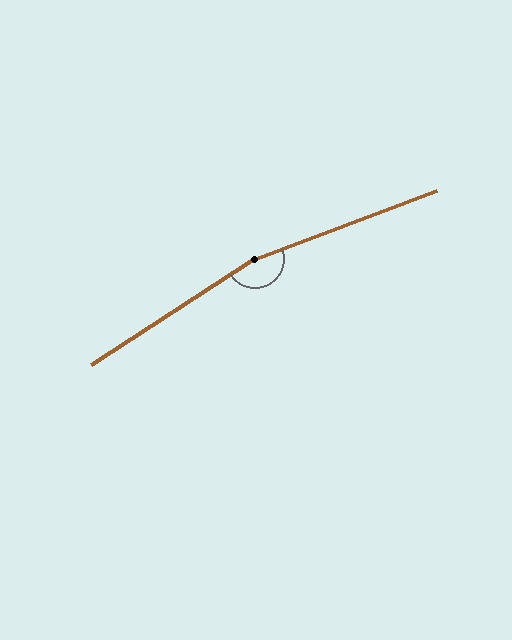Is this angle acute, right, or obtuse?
It is obtuse.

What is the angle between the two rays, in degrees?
Approximately 168 degrees.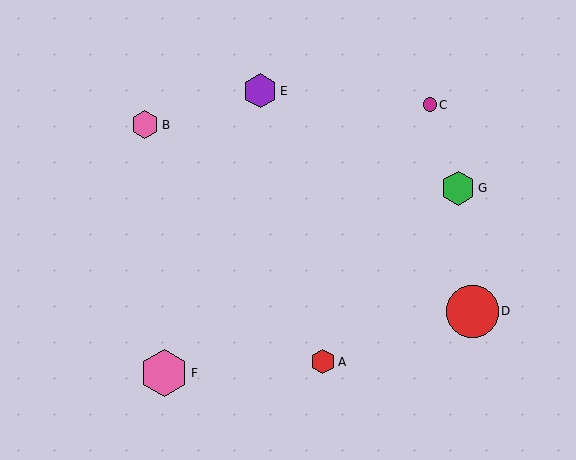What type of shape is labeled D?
Shape D is a red circle.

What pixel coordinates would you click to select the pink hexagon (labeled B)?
Click at (145, 125) to select the pink hexagon B.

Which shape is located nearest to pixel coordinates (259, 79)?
The purple hexagon (labeled E) at (260, 91) is nearest to that location.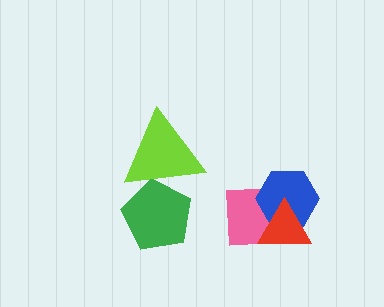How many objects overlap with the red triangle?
2 objects overlap with the red triangle.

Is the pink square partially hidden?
Yes, it is partially covered by another shape.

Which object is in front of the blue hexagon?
The red triangle is in front of the blue hexagon.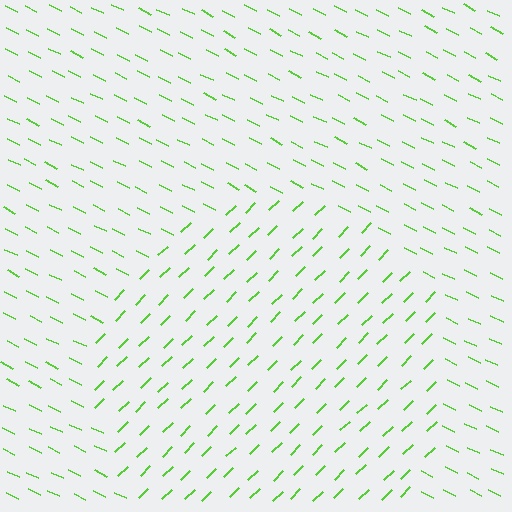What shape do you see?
I see a circle.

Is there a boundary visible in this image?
Yes, there is a texture boundary formed by a change in line orientation.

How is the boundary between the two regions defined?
The boundary is defined purely by a change in line orientation (approximately 71 degrees difference). All lines are the same color and thickness.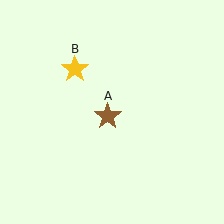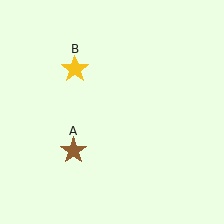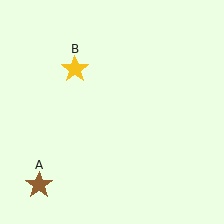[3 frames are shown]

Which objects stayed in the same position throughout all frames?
Yellow star (object B) remained stationary.